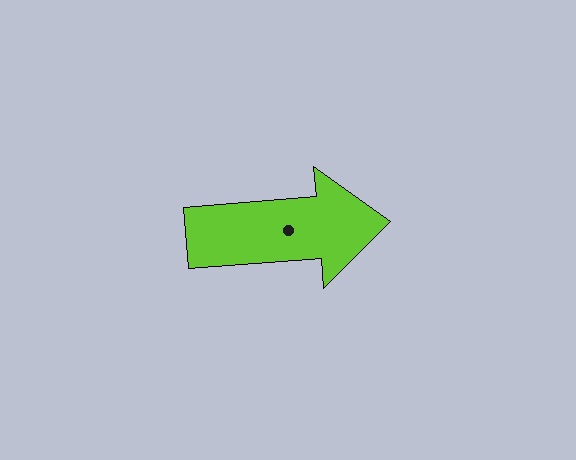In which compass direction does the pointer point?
East.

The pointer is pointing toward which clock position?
Roughly 3 o'clock.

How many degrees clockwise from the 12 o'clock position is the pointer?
Approximately 85 degrees.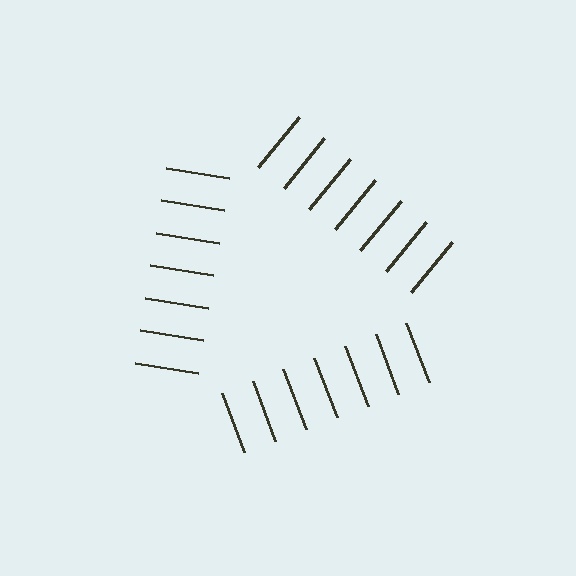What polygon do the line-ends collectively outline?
An illusory triangle — the line segments terminate on its edges but no continuous stroke is drawn.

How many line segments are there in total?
21 — 7 along each of the 3 edges.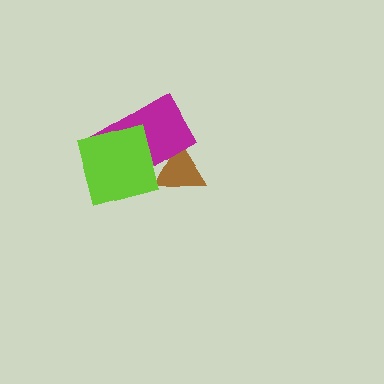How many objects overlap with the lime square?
1 object overlaps with the lime square.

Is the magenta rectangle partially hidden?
Yes, it is partially covered by another shape.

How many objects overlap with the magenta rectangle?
2 objects overlap with the magenta rectangle.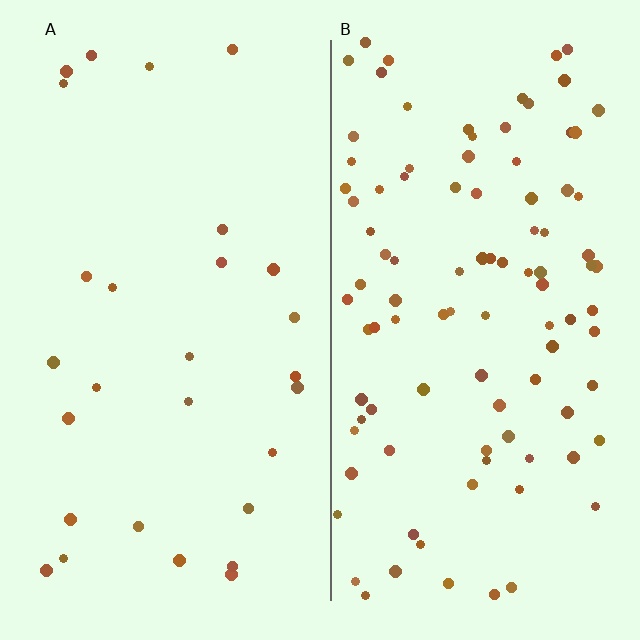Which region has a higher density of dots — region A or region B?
B (the right).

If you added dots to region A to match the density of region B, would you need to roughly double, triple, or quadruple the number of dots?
Approximately quadruple.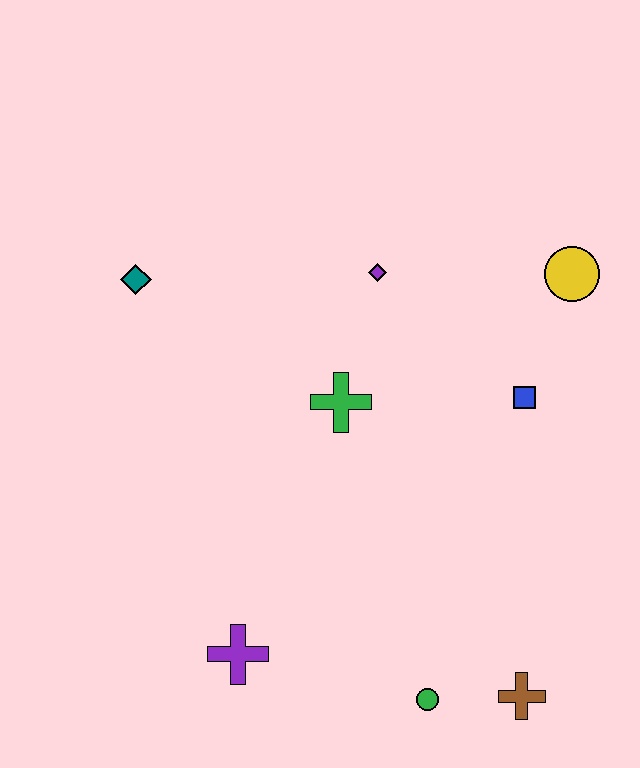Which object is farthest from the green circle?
The teal diamond is farthest from the green circle.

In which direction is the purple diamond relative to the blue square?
The purple diamond is to the left of the blue square.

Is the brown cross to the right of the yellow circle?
No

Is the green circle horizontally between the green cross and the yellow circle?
Yes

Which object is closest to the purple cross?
The green circle is closest to the purple cross.